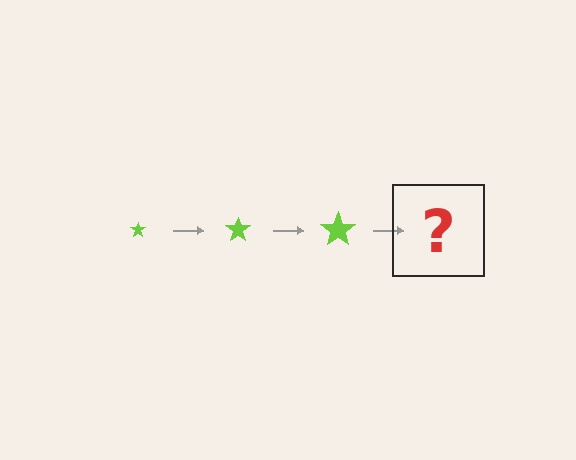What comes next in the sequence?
The next element should be a lime star, larger than the previous one.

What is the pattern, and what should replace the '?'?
The pattern is that the star gets progressively larger each step. The '?' should be a lime star, larger than the previous one.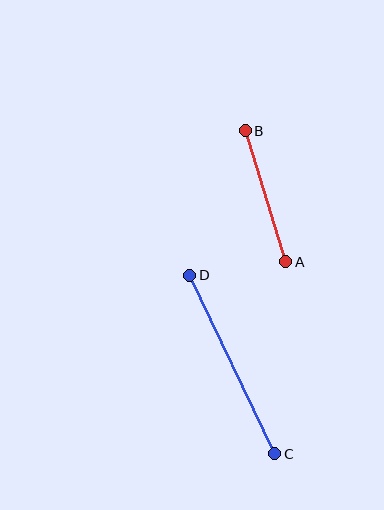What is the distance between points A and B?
The distance is approximately 137 pixels.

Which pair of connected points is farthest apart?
Points C and D are farthest apart.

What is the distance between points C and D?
The distance is approximately 198 pixels.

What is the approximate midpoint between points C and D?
The midpoint is at approximately (232, 364) pixels.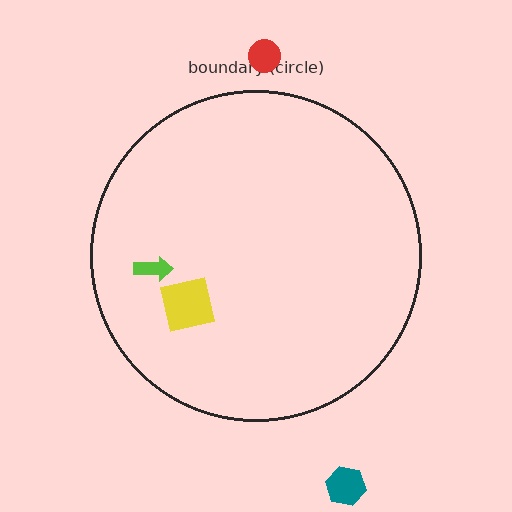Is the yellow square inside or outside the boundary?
Inside.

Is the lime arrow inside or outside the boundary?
Inside.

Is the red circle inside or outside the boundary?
Outside.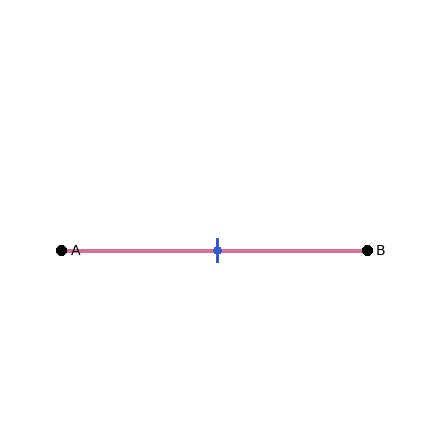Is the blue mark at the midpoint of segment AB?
Yes, the mark is approximately at the midpoint.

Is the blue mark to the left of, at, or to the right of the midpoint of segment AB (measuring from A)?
The blue mark is approximately at the midpoint of segment AB.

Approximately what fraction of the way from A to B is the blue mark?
The blue mark is approximately 50% of the way from A to B.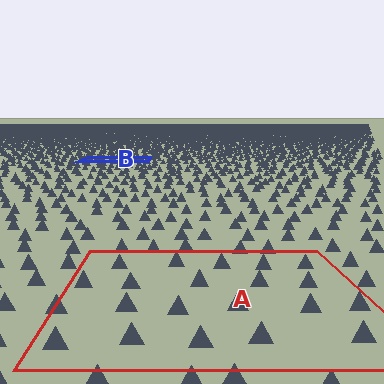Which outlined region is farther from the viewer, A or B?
Region B is farther from the viewer — the texture elements inside it appear smaller and more densely packed.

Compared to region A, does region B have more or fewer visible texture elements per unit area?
Region B has more texture elements per unit area — they are packed more densely because it is farther away.